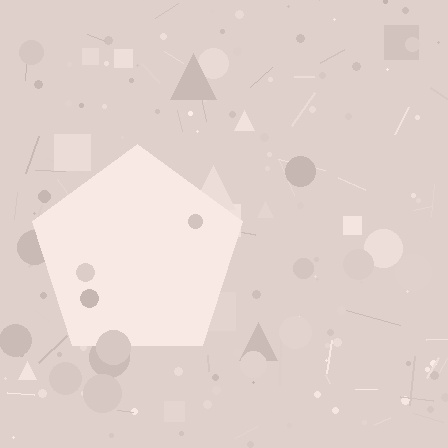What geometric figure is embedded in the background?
A pentagon is embedded in the background.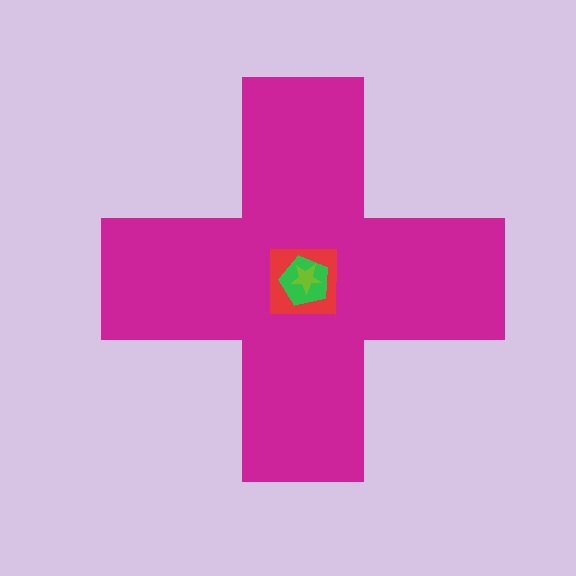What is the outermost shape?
The magenta cross.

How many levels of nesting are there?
4.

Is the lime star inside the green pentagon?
Yes.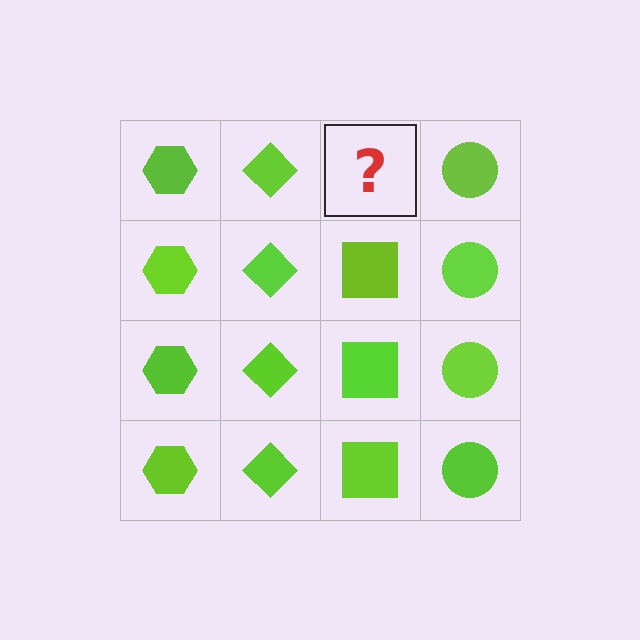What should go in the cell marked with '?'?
The missing cell should contain a lime square.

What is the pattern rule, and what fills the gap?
The rule is that each column has a consistent shape. The gap should be filled with a lime square.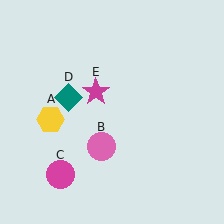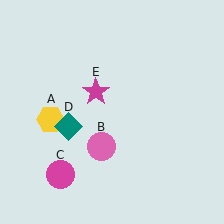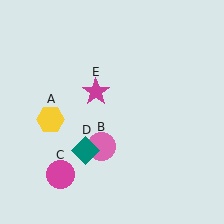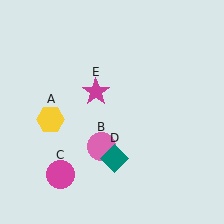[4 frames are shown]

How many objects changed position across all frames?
1 object changed position: teal diamond (object D).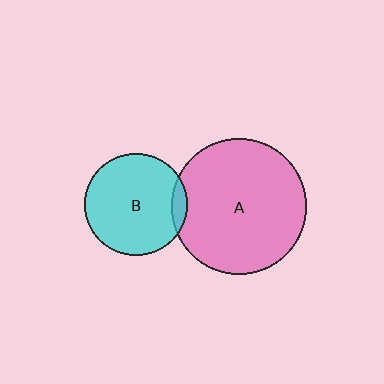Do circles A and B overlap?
Yes.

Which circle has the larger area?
Circle A (pink).